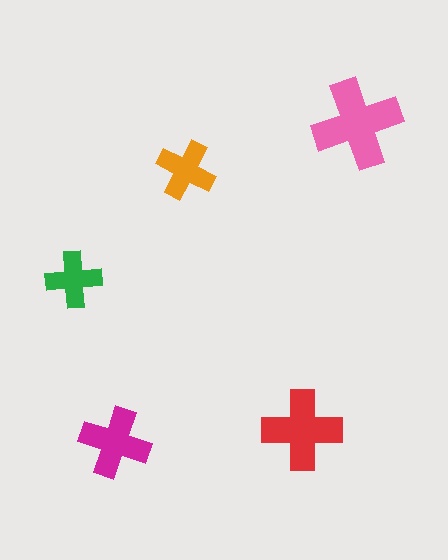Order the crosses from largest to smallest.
the pink one, the red one, the magenta one, the orange one, the green one.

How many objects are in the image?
There are 5 objects in the image.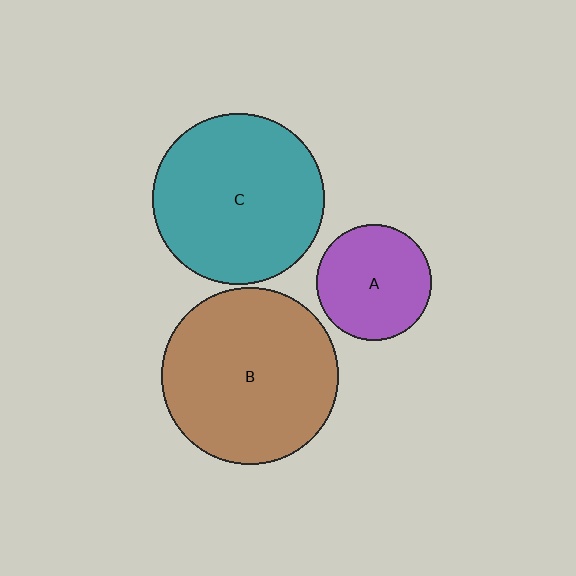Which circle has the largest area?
Circle B (brown).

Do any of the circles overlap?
No, none of the circles overlap.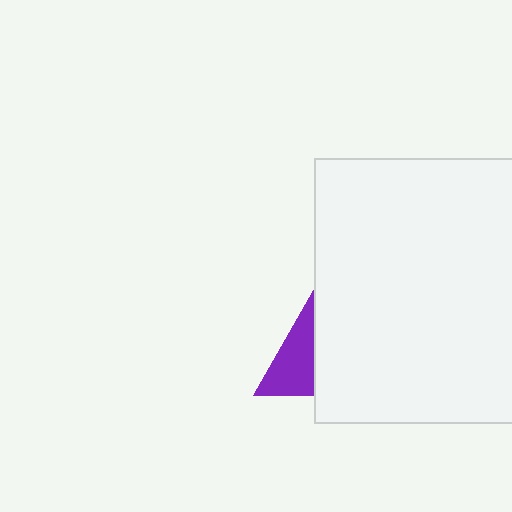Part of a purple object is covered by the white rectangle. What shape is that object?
It is a triangle.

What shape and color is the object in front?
The object in front is a white rectangle.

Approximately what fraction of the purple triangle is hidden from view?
Roughly 56% of the purple triangle is hidden behind the white rectangle.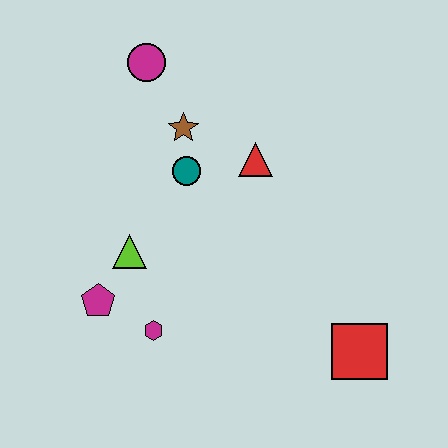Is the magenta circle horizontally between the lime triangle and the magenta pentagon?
No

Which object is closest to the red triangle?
The teal circle is closest to the red triangle.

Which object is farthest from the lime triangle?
The red square is farthest from the lime triangle.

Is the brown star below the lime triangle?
No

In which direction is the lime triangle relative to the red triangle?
The lime triangle is to the left of the red triangle.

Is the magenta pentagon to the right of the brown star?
No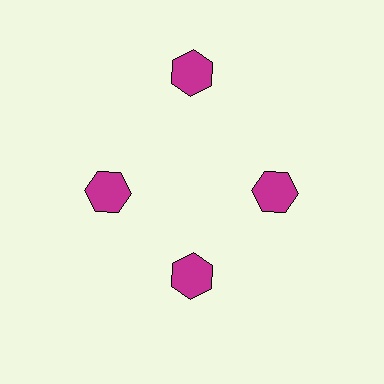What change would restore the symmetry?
The symmetry would be restored by moving it inward, back onto the ring so that all 4 hexagons sit at equal angles and equal distance from the center.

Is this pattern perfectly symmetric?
No. The 4 magenta hexagons are arranged in a ring, but one element near the 12 o'clock position is pushed outward from the center, breaking the 4-fold rotational symmetry.